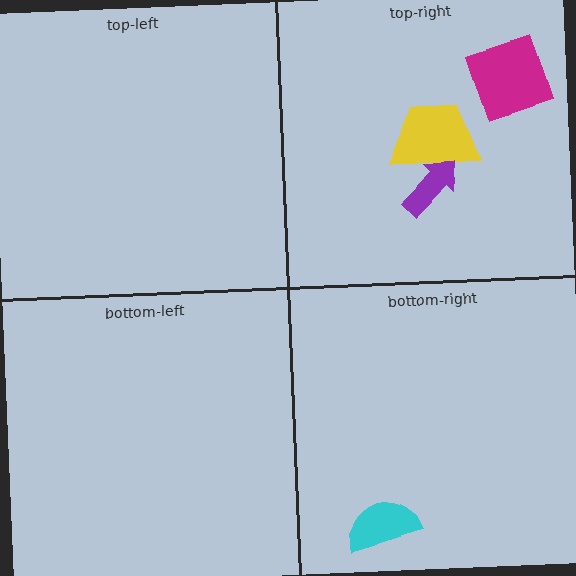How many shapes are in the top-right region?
3.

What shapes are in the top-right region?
The magenta diamond, the yellow trapezoid, the purple arrow.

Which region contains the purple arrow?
The top-right region.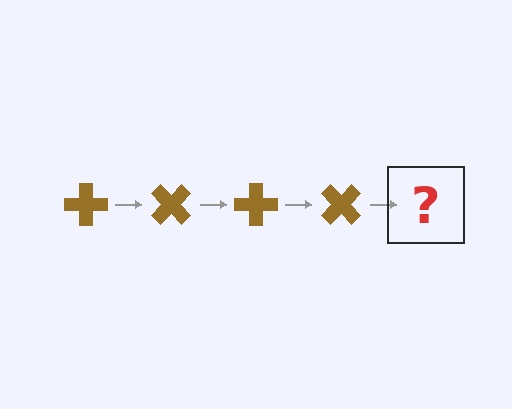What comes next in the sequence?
The next element should be a brown cross rotated 180 degrees.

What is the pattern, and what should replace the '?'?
The pattern is that the cross rotates 45 degrees each step. The '?' should be a brown cross rotated 180 degrees.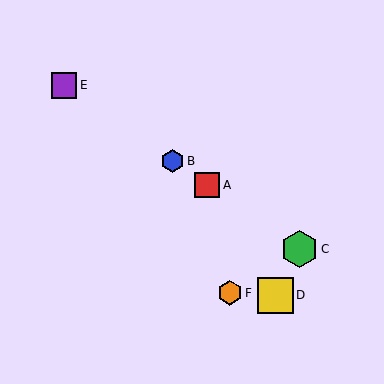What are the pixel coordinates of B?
Object B is at (172, 161).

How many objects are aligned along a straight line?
4 objects (A, B, C, E) are aligned along a straight line.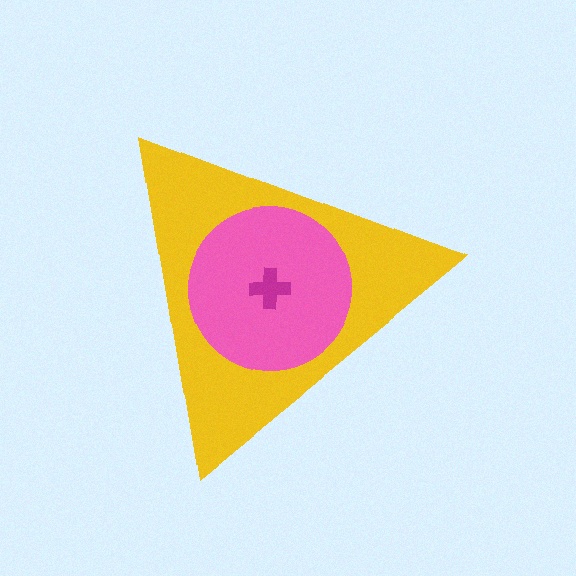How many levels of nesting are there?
3.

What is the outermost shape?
The yellow triangle.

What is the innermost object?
The magenta cross.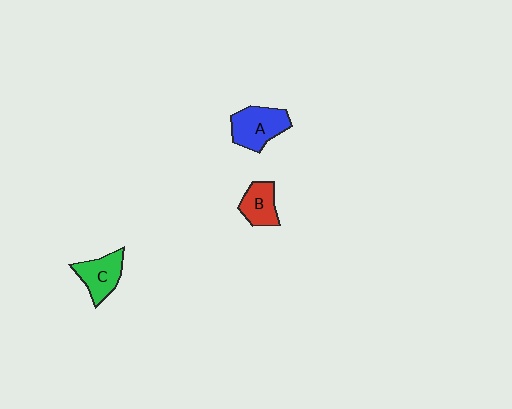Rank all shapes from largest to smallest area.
From largest to smallest: A (blue), C (green), B (red).